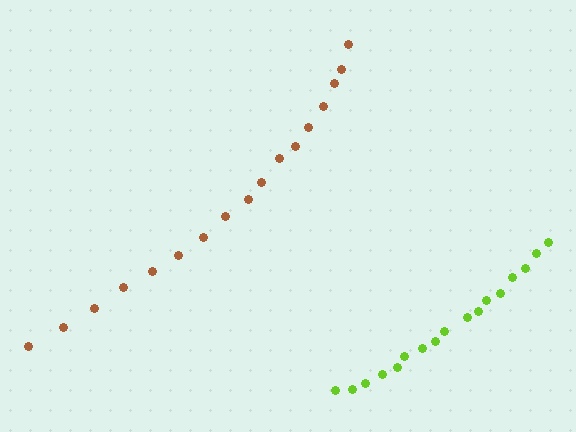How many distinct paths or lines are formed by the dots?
There are 2 distinct paths.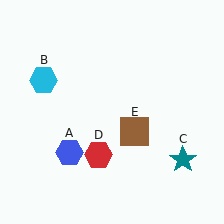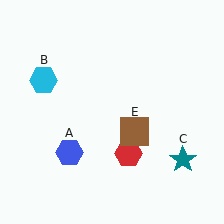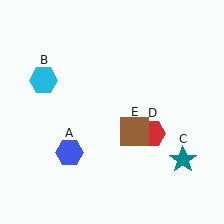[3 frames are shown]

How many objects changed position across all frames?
1 object changed position: red hexagon (object D).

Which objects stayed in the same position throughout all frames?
Blue hexagon (object A) and cyan hexagon (object B) and teal star (object C) and brown square (object E) remained stationary.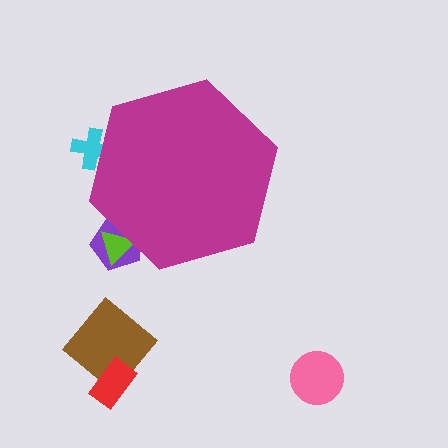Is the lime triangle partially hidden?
Yes, the lime triangle is partially hidden behind the magenta hexagon.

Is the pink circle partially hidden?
No, the pink circle is fully visible.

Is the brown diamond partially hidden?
No, the brown diamond is fully visible.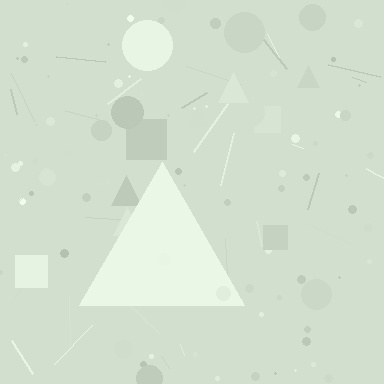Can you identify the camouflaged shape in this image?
The camouflaged shape is a triangle.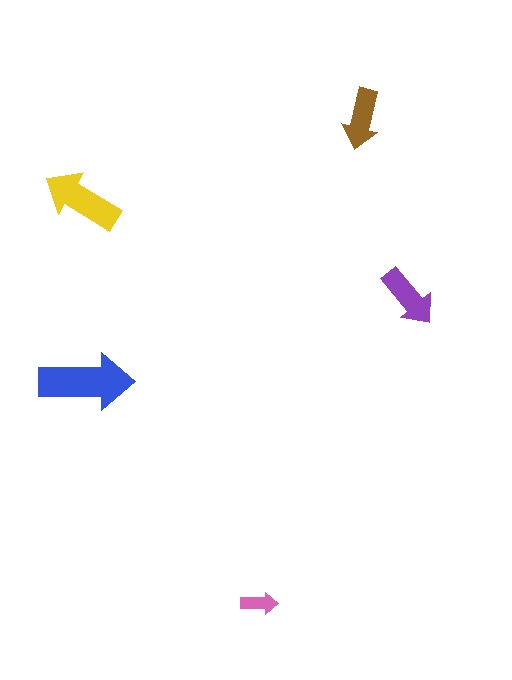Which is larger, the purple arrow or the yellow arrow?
The yellow one.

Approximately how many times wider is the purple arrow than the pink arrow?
About 1.5 times wider.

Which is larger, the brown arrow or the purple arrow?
The purple one.